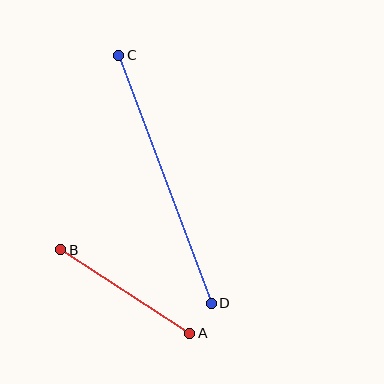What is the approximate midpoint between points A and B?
The midpoint is at approximately (125, 291) pixels.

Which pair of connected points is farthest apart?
Points C and D are farthest apart.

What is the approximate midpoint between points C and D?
The midpoint is at approximately (165, 179) pixels.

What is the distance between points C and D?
The distance is approximately 264 pixels.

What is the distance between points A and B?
The distance is approximately 154 pixels.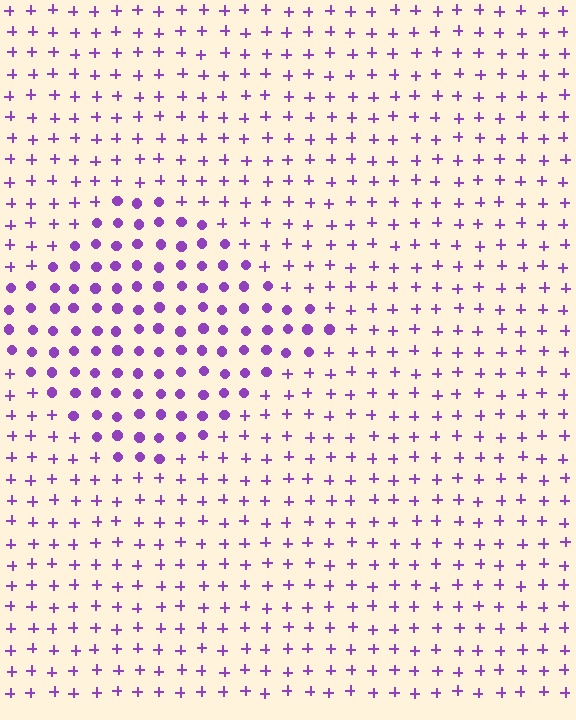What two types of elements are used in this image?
The image uses circles inside the diamond region and plus signs outside it.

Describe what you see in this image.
The image is filled with small purple elements arranged in a uniform grid. A diamond-shaped region contains circles, while the surrounding area contains plus signs. The boundary is defined purely by the change in element shape.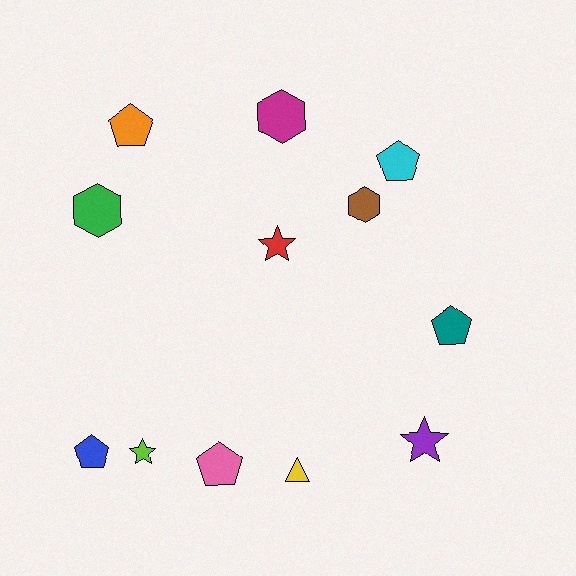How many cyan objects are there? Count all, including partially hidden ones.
There is 1 cyan object.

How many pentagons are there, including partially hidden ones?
There are 5 pentagons.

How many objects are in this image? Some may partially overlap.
There are 12 objects.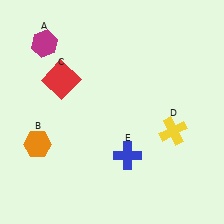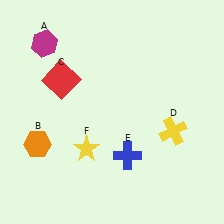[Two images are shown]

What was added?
A yellow star (F) was added in Image 2.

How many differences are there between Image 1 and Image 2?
There is 1 difference between the two images.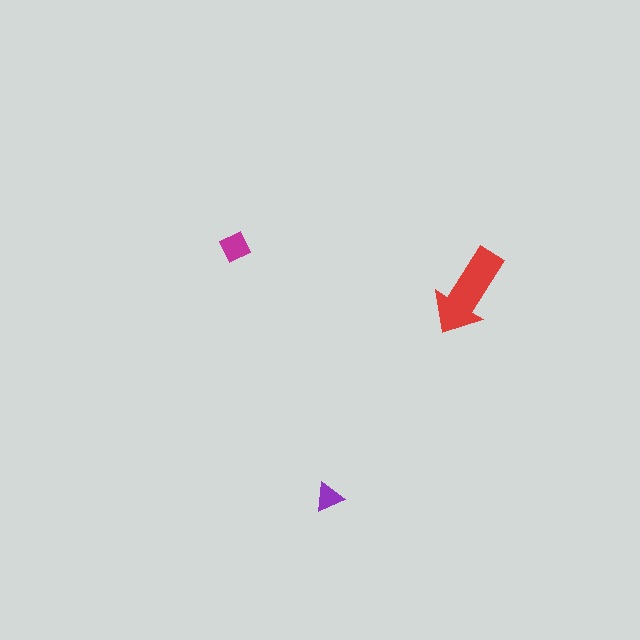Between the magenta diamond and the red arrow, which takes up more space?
The red arrow.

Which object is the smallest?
The purple triangle.